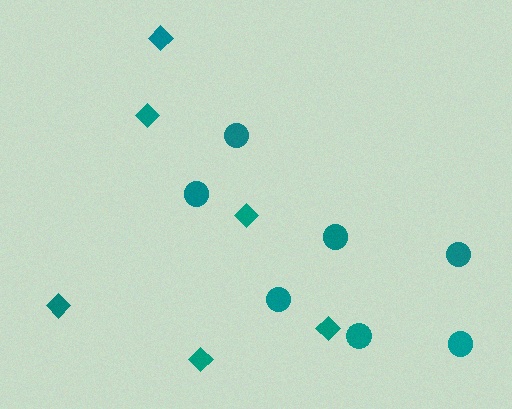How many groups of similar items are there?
There are 2 groups: one group of diamonds (6) and one group of circles (7).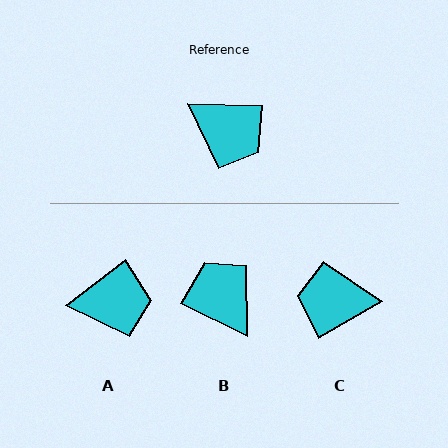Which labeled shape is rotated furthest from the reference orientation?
B, about 155 degrees away.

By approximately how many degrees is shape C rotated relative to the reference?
Approximately 149 degrees clockwise.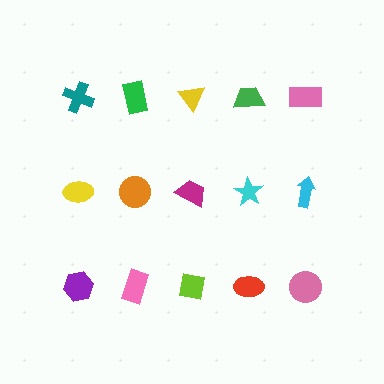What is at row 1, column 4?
A green trapezoid.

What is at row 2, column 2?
An orange circle.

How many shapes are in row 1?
5 shapes.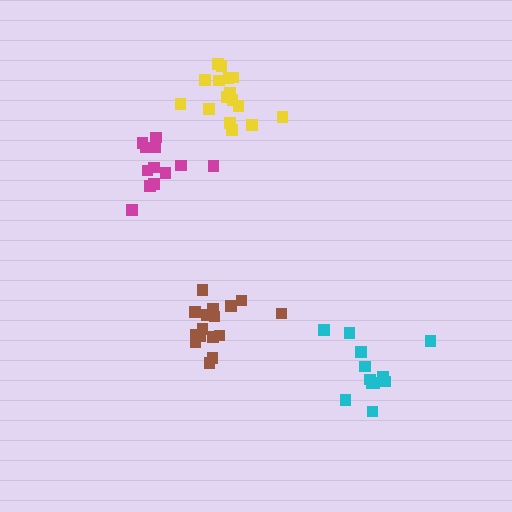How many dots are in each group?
Group 1: 12 dots, Group 2: 12 dots, Group 3: 16 dots, Group 4: 16 dots (56 total).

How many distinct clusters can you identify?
There are 4 distinct clusters.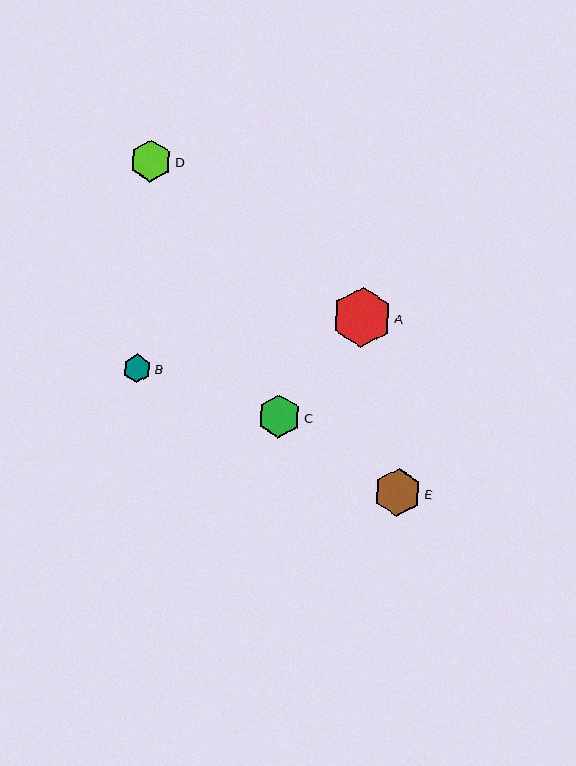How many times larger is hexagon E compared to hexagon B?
Hexagon E is approximately 1.7 times the size of hexagon B.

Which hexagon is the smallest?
Hexagon B is the smallest with a size of approximately 29 pixels.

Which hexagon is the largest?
Hexagon A is the largest with a size of approximately 60 pixels.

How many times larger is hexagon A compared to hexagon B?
Hexagon A is approximately 2.1 times the size of hexagon B.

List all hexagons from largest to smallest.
From largest to smallest: A, E, C, D, B.